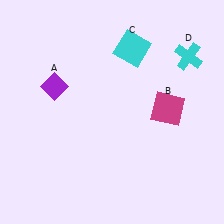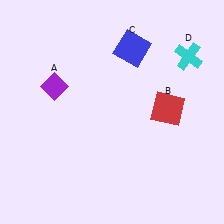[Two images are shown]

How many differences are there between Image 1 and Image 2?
There are 2 differences between the two images.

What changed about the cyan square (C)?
In Image 1, C is cyan. In Image 2, it changed to blue.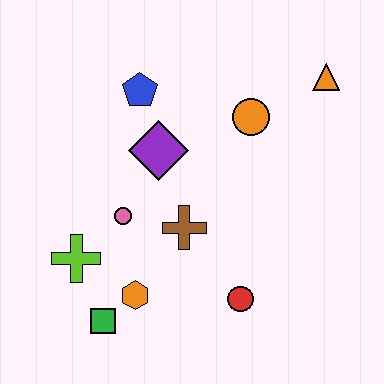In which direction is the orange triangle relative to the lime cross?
The orange triangle is to the right of the lime cross.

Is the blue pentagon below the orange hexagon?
No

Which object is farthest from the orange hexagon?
The orange triangle is farthest from the orange hexagon.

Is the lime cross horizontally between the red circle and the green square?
No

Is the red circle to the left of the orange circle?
Yes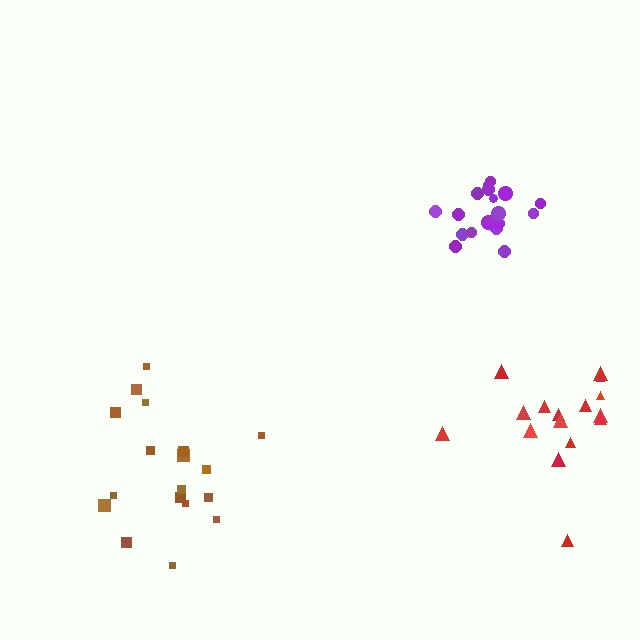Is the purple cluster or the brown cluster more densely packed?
Purple.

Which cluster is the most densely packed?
Purple.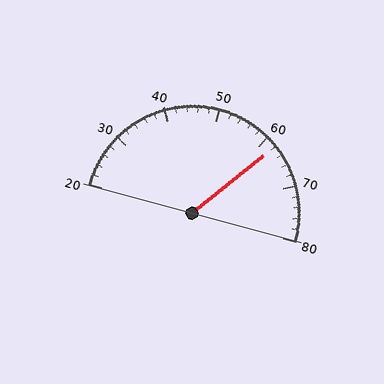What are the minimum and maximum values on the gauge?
The gauge ranges from 20 to 80.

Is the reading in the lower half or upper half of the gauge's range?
The reading is in the upper half of the range (20 to 80).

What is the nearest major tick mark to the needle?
The nearest major tick mark is 60.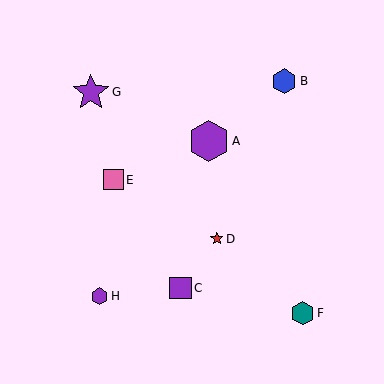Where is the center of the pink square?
The center of the pink square is at (113, 180).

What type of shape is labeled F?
Shape F is a teal hexagon.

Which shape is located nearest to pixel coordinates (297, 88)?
The blue hexagon (labeled B) at (284, 81) is nearest to that location.